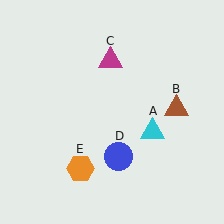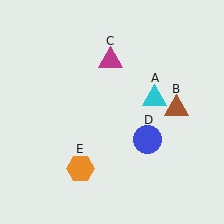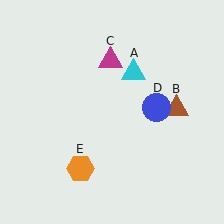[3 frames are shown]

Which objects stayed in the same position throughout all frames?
Brown triangle (object B) and magenta triangle (object C) and orange hexagon (object E) remained stationary.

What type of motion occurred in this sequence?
The cyan triangle (object A), blue circle (object D) rotated counterclockwise around the center of the scene.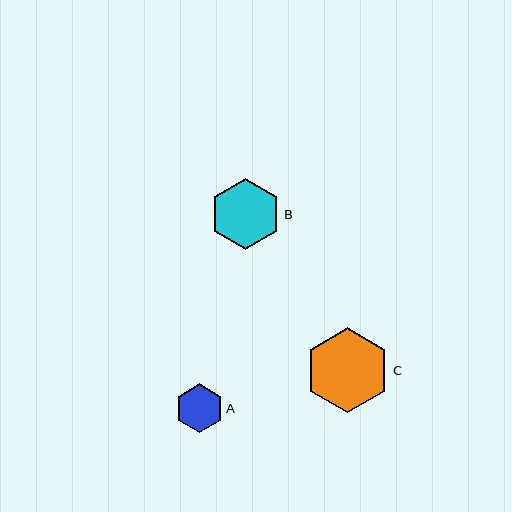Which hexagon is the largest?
Hexagon C is the largest with a size of approximately 85 pixels.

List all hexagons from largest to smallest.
From largest to smallest: C, B, A.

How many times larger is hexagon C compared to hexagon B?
Hexagon C is approximately 1.2 times the size of hexagon B.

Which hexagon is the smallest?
Hexagon A is the smallest with a size of approximately 48 pixels.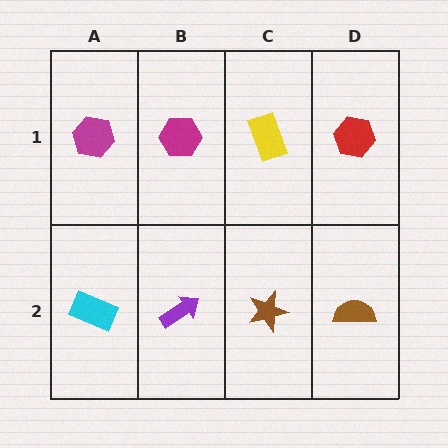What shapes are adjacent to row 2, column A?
A magenta hexagon (row 1, column A), a purple arrow (row 2, column B).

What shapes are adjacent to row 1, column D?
A brown semicircle (row 2, column D), a yellow rectangle (row 1, column C).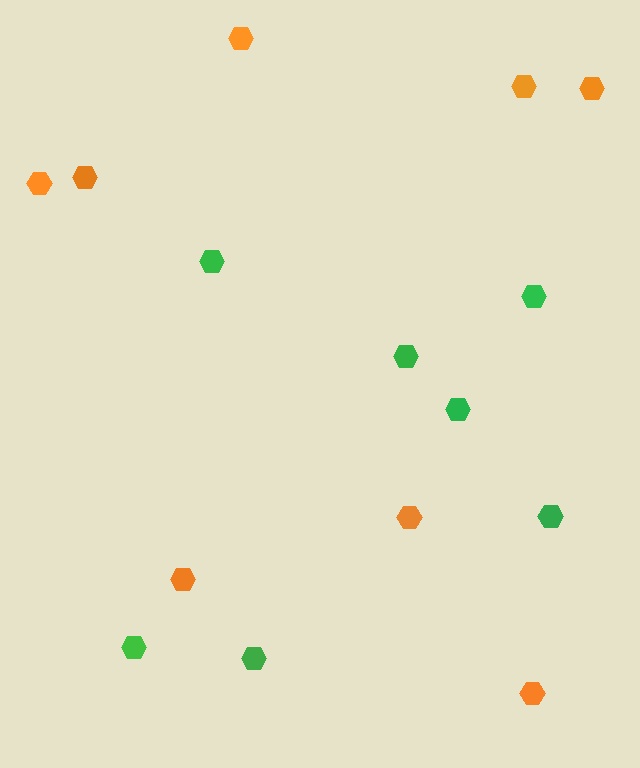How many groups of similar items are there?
There are 2 groups: one group of orange hexagons (8) and one group of green hexagons (7).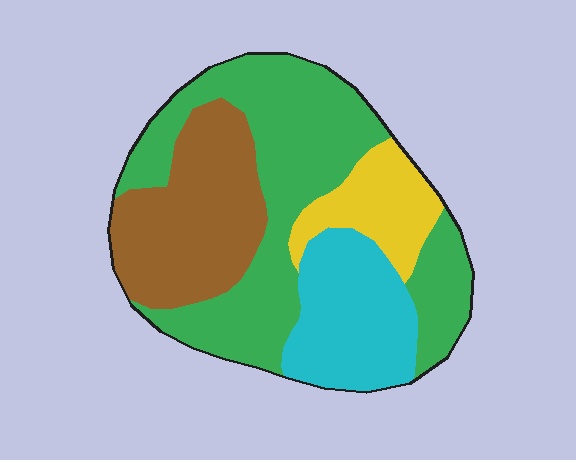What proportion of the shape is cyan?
Cyan takes up about one fifth (1/5) of the shape.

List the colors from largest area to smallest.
From largest to smallest: green, brown, cyan, yellow.